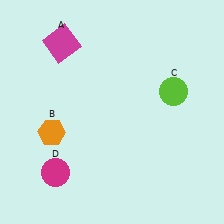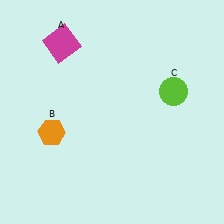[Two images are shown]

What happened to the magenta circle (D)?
The magenta circle (D) was removed in Image 2. It was in the bottom-left area of Image 1.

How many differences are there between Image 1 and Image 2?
There is 1 difference between the two images.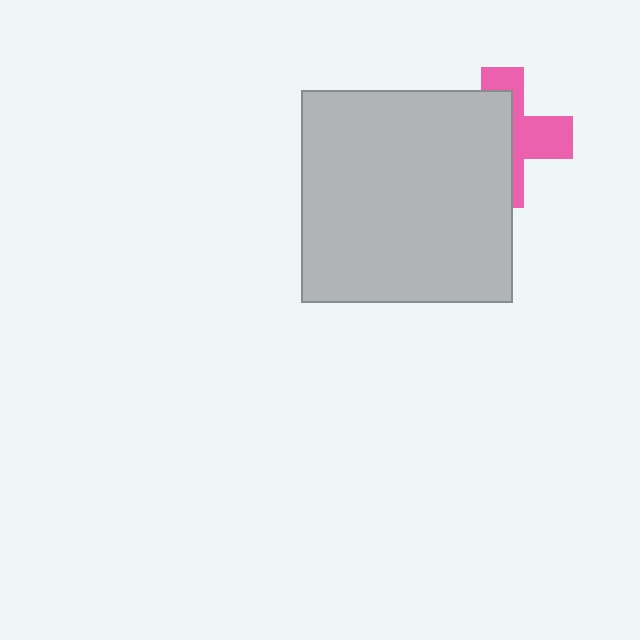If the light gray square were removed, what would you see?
You would see the complete pink cross.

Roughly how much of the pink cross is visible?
A small part of it is visible (roughly 42%).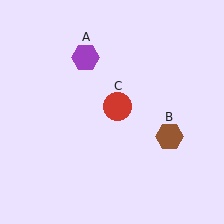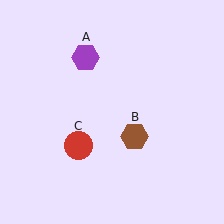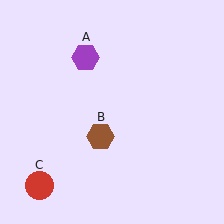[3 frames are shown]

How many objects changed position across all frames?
2 objects changed position: brown hexagon (object B), red circle (object C).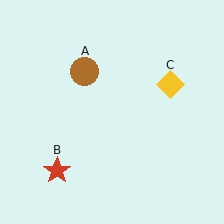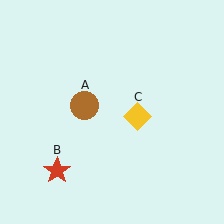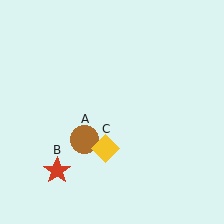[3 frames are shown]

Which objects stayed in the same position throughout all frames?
Red star (object B) remained stationary.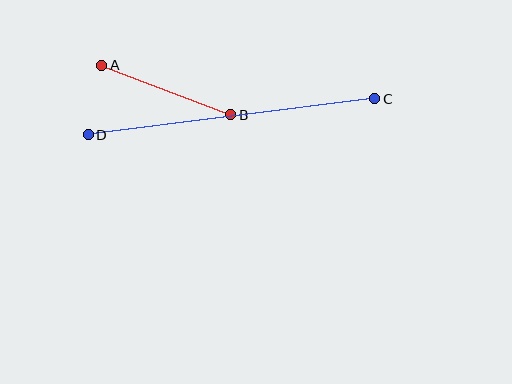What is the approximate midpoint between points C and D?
The midpoint is at approximately (231, 117) pixels.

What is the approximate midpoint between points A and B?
The midpoint is at approximately (166, 90) pixels.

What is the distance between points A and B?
The distance is approximately 138 pixels.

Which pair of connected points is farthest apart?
Points C and D are farthest apart.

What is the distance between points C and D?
The distance is approximately 289 pixels.